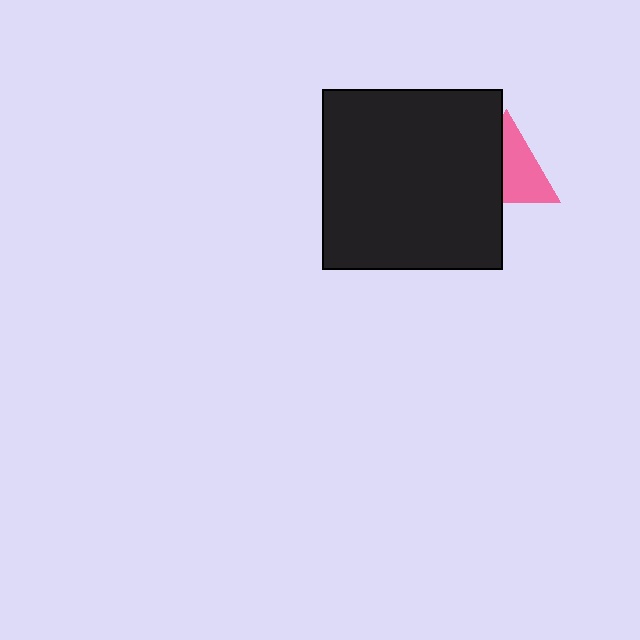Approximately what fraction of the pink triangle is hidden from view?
Roughly 45% of the pink triangle is hidden behind the black square.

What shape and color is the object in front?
The object in front is a black square.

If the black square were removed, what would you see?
You would see the complete pink triangle.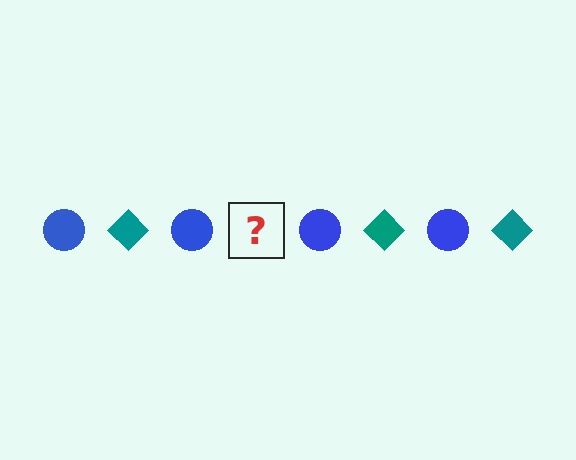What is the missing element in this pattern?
The missing element is a teal diamond.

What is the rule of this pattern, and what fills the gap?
The rule is that the pattern alternates between blue circle and teal diamond. The gap should be filled with a teal diamond.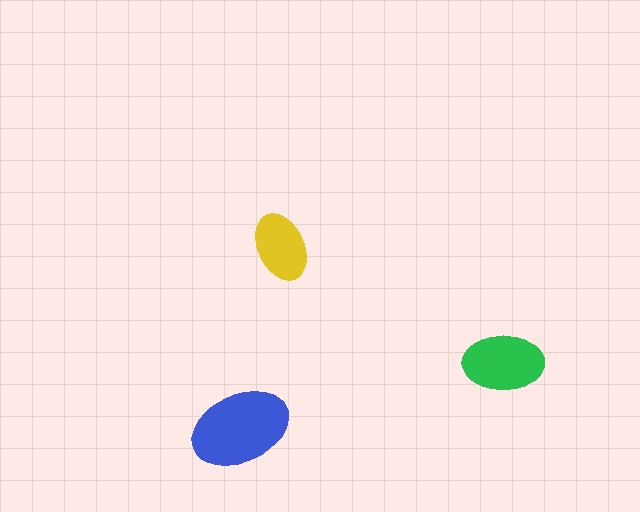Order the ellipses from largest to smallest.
the blue one, the green one, the yellow one.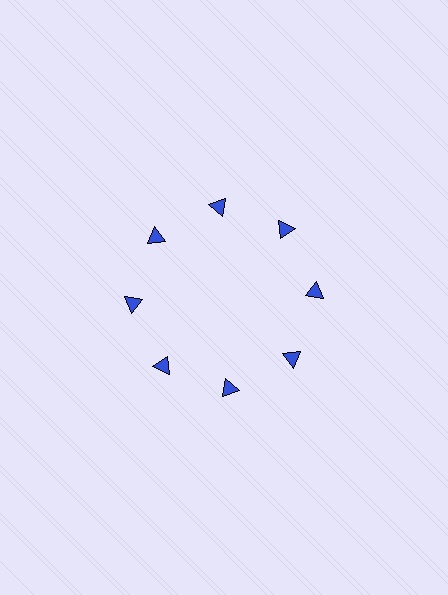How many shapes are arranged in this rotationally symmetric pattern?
There are 8 shapes, arranged in 8 groups of 1.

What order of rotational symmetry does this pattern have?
This pattern has 8-fold rotational symmetry.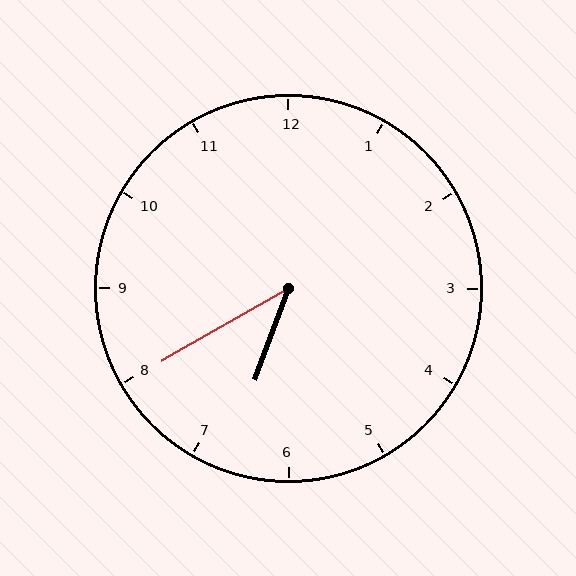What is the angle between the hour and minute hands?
Approximately 40 degrees.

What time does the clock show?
6:40.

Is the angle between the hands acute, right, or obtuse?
It is acute.